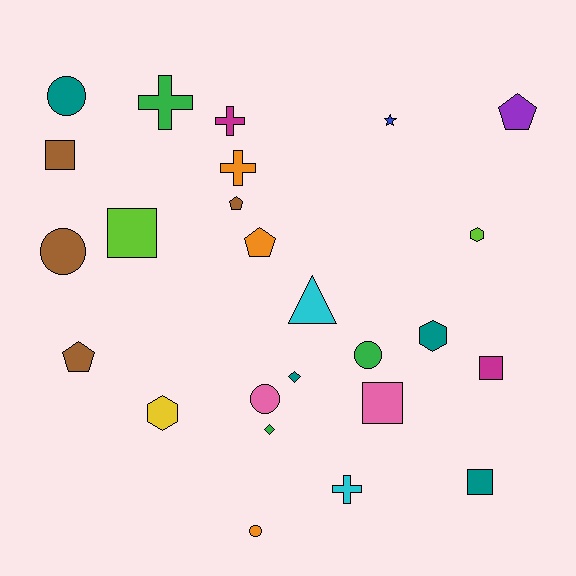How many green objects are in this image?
There are 3 green objects.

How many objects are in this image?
There are 25 objects.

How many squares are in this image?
There are 5 squares.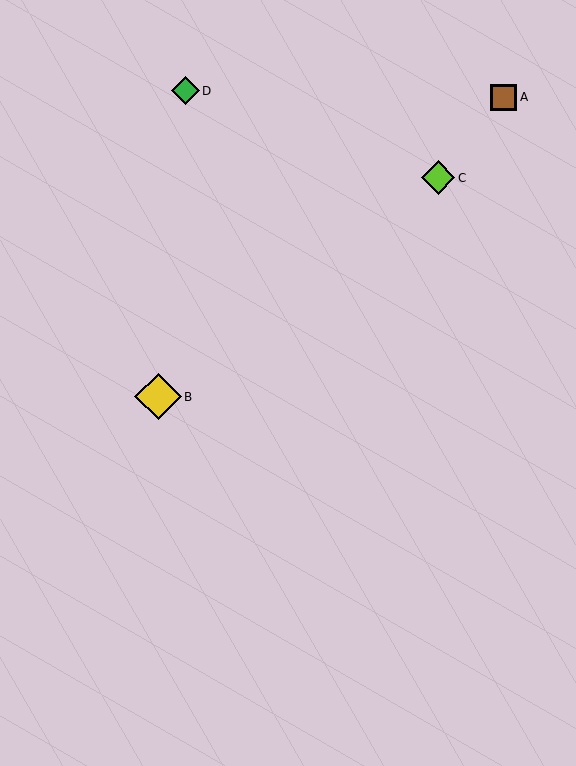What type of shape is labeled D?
Shape D is a green diamond.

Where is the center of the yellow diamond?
The center of the yellow diamond is at (158, 397).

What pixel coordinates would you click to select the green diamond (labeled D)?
Click at (186, 91) to select the green diamond D.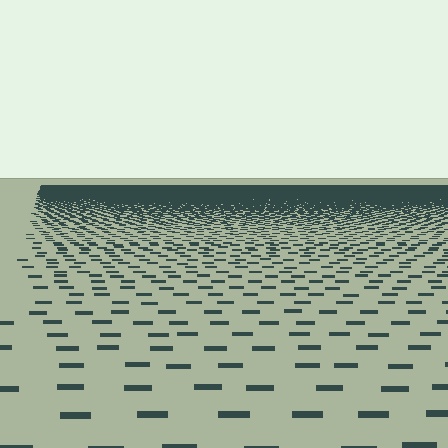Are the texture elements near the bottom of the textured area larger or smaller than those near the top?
Larger. Near the bottom, elements are closer to the viewer and appear at a bigger on-screen size.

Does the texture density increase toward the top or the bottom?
Density increases toward the top.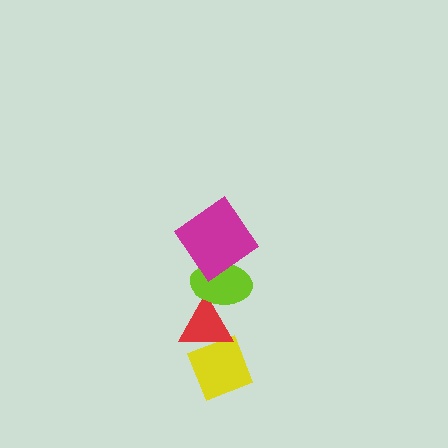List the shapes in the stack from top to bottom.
From top to bottom: the magenta diamond, the lime ellipse, the red triangle, the yellow diamond.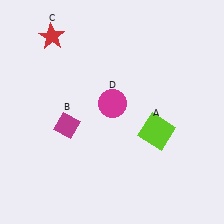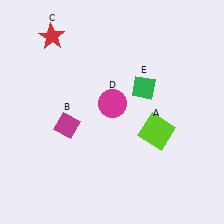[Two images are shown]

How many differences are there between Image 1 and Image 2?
There is 1 difference between the two images.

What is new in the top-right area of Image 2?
A green diamond (E) was added in the top-right area of Image 2.